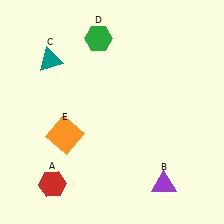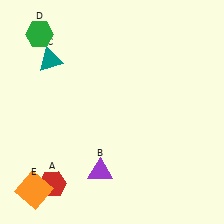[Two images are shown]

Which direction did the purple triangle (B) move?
The purple triangle (B) moved left.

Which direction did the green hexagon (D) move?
The green hexagon (D) moved left.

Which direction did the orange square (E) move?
The orange square (E) moved down.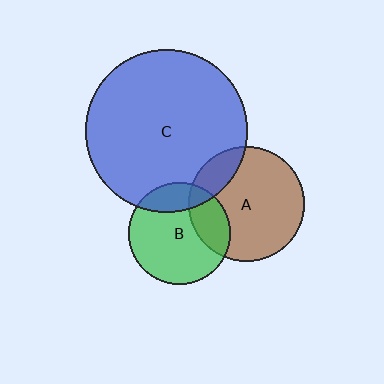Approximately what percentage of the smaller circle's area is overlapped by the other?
Approximately 25%.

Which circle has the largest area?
Circle C (blue).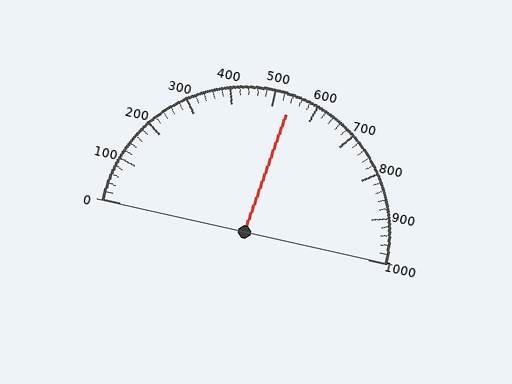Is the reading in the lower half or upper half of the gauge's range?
The reading is in the upper half of the range (0 to 1000).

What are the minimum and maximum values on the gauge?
The gauge ranges from 0 to 1000.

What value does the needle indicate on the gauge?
The needle indicates approximately 540.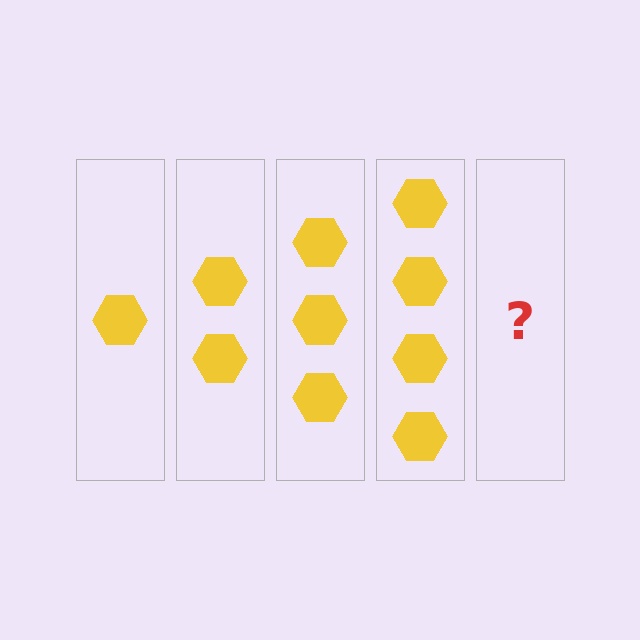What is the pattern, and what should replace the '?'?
The pattern is that each step adds one more hexagon. The '?' should be 5 hexagons.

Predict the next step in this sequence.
The next step is 5 hexagons.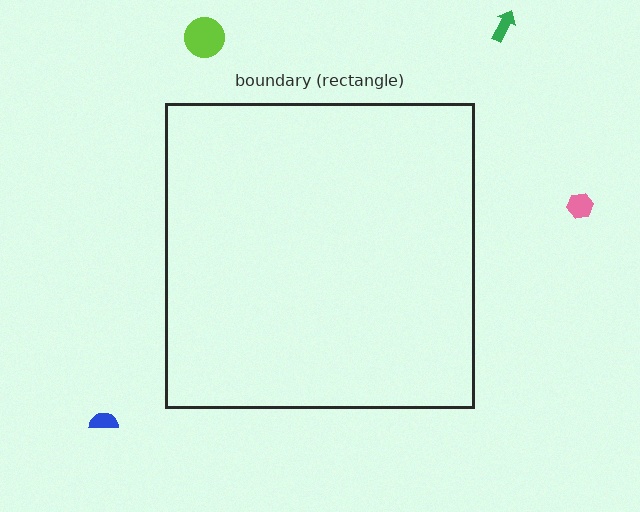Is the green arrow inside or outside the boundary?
Outside.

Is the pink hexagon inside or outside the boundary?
Outside.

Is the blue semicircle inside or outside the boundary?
Outside.